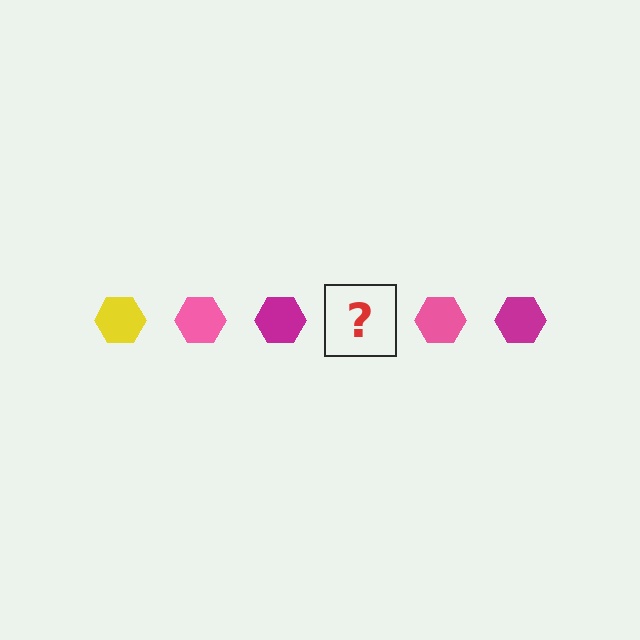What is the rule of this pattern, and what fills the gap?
The rule is that the pattern cycles through yellow, pink, magenta hexagons. The gap should be filled with a yellow hexagon.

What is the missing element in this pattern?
The missing element is a yellow hexagon.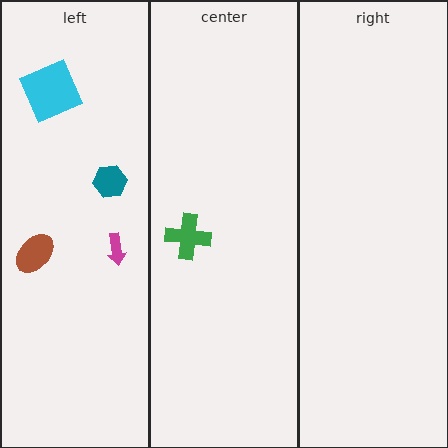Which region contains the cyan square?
The left region.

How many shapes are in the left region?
4.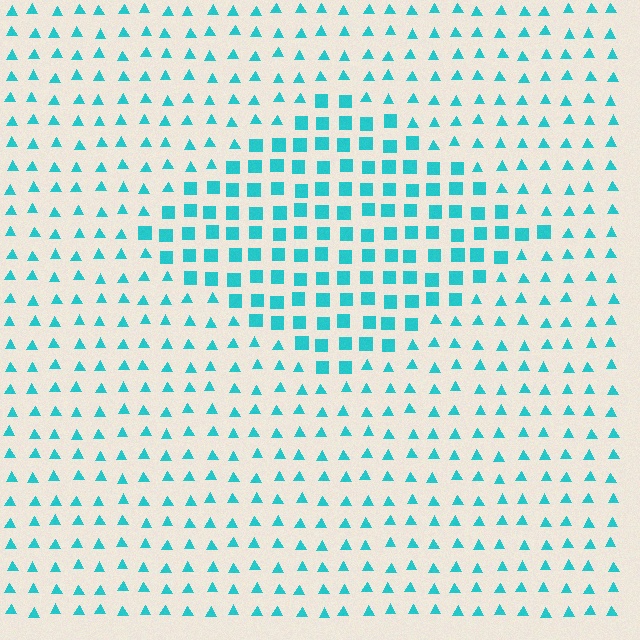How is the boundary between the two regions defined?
The boundary is defined by a change in element shape: squares inside vs. triangles outside. All elements share the same color and spacing.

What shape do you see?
I see a diamond.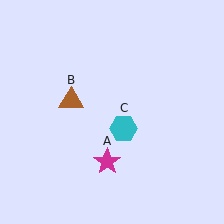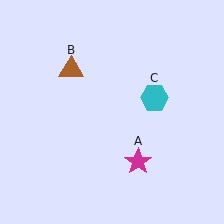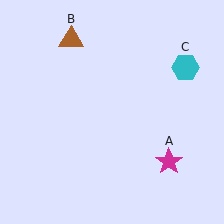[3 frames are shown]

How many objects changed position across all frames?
3 objects changed position: magenta star (object A), brown triangle (object B), cyan hexagon (object C).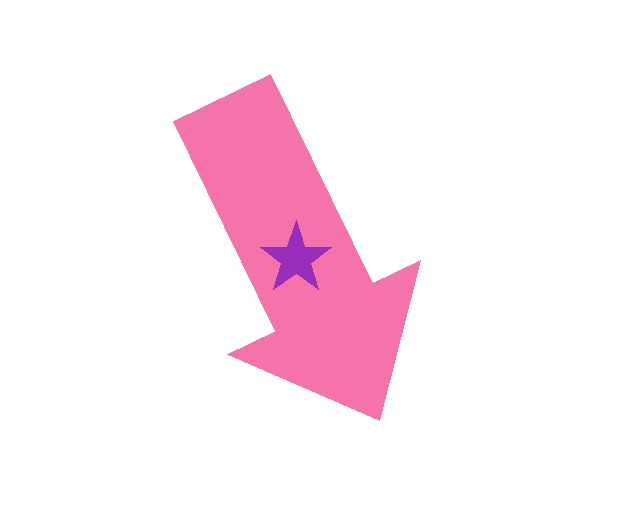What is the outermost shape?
The pink arrow.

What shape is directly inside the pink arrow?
The purple star.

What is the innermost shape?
The purple star.